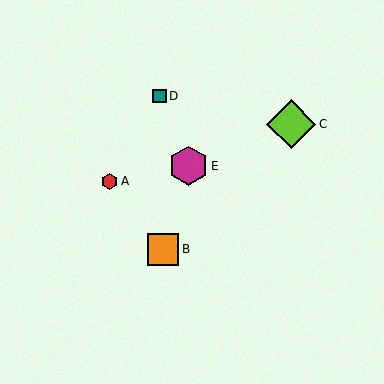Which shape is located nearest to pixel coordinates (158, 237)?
The orange square (labeled B) at (163, 249) is nearest to that location.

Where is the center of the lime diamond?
The center of the lime diamond is at (291, 124).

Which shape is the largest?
The lime diamond (labeled C) is the largest.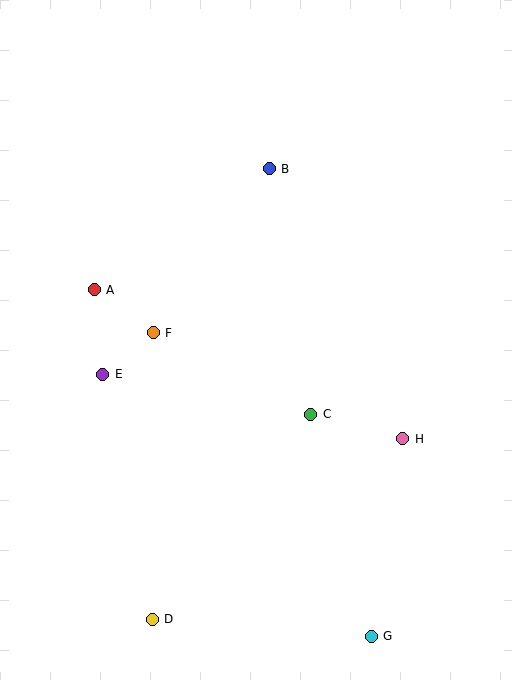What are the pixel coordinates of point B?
Point B is at (269, 169).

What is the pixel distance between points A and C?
The distance between A and C is 250 pixels.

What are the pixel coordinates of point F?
Point F is at (153, 333).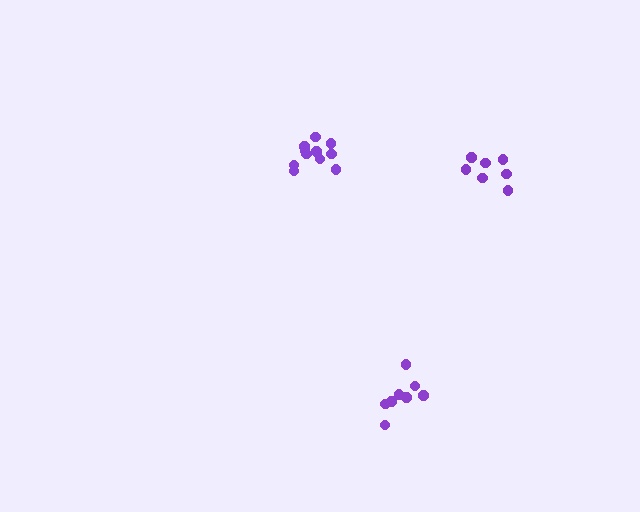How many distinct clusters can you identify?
There are 3 distinct clusters.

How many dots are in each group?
Group 1: 11 dots, Group 2: 8 dots, Group 3: 7 dots (26 total).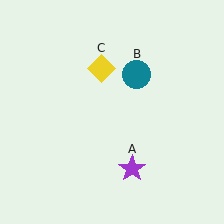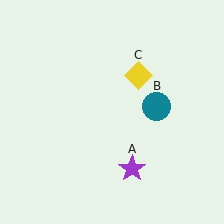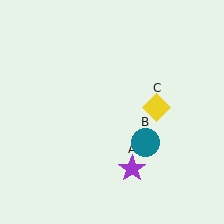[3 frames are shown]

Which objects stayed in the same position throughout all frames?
Purple star (object A) remained stationary.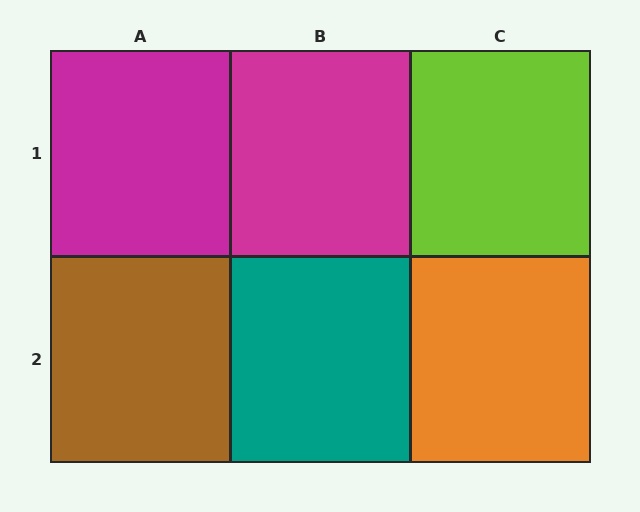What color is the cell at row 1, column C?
Lime.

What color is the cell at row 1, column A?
Magenta.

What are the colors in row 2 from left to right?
Brown, teal, orange.